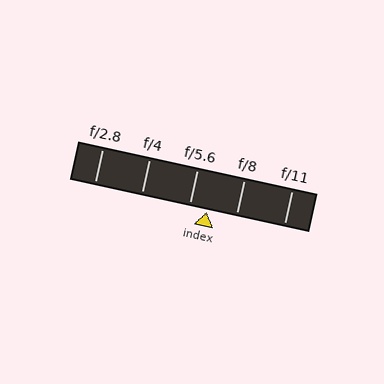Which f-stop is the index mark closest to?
The index mark is closest to f/5.6.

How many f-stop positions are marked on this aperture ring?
There are 5 f-stop positions marked.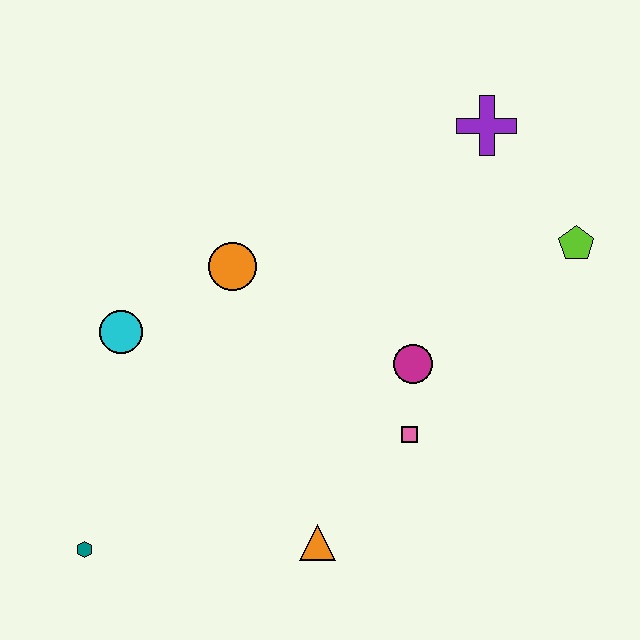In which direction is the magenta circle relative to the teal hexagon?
The magenta circle is to the right of the teal hexagon.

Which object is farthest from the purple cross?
The teal hexagon is farthest from the purple cross.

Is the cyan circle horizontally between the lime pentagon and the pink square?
No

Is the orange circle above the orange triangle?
Yes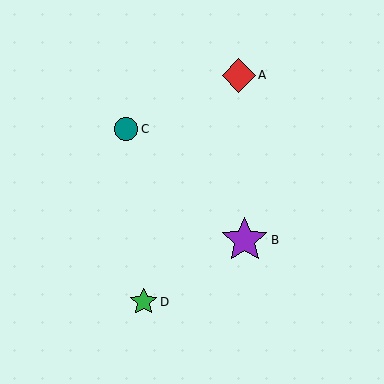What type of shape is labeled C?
Shape C is a teal circle.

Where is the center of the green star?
The center of the green star is at (144, 302).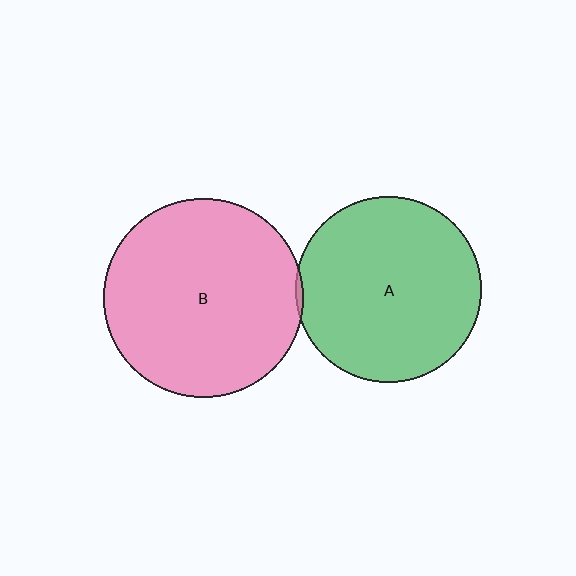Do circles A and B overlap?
Yes.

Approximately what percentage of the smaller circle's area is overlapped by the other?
Approximately 5%.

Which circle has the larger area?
Circle B (pink).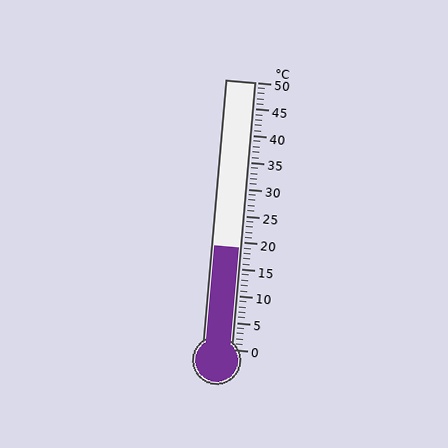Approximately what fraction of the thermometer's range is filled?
The thermometer is filled to approximately 40% of its range.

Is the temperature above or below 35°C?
The temperature is below 35°C.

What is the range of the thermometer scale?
The thermometer scale ranges from 0°C to 50°C.